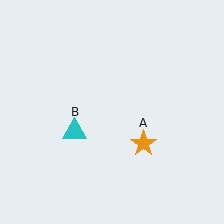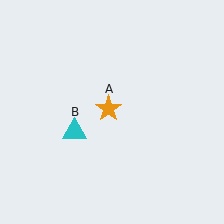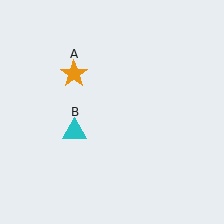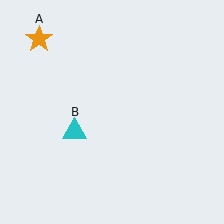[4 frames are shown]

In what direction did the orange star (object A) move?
The orange star (object A) moved up and to the left.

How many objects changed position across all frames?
1 object changed position: orange star (object A).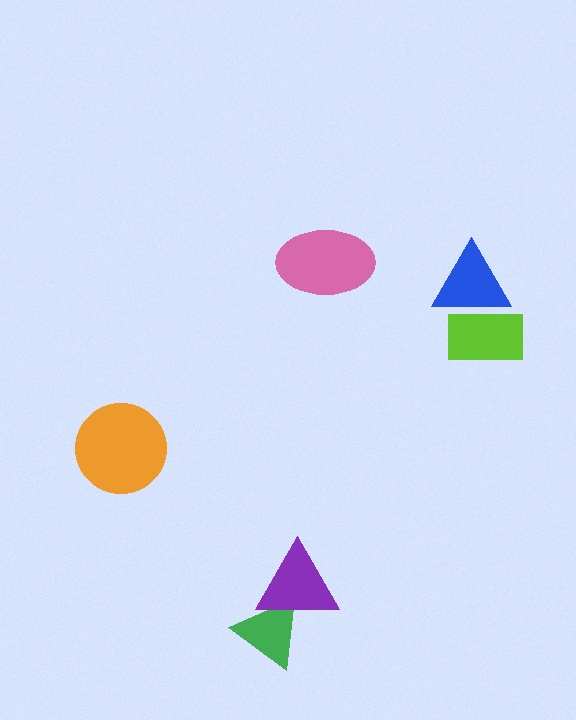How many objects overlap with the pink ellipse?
0 objects overlap with the pink ellipse.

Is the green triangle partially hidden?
Yes, it is partially covered by another shape.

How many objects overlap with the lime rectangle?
1 object overlaps with the lime rectangle.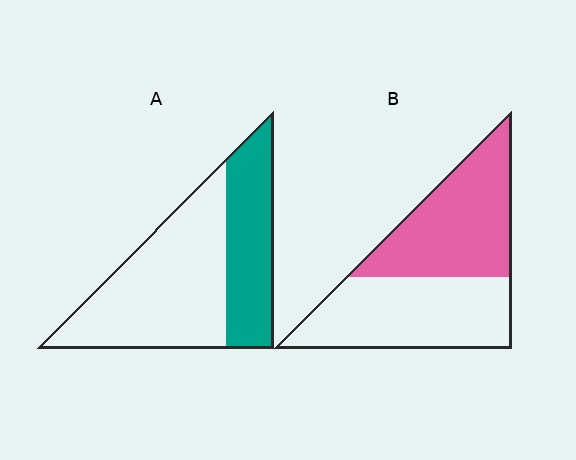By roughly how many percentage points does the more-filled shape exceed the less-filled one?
By roughly 10 percentage points (B over A).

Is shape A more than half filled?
No.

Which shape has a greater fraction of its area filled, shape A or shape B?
Shape B.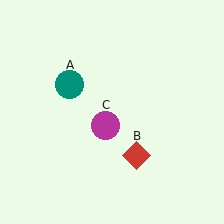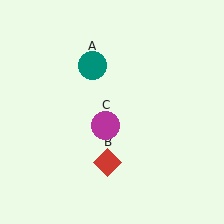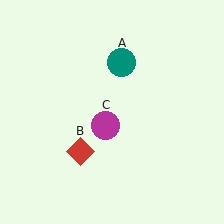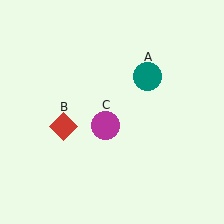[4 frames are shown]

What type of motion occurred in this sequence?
The teal circle (object A), red diamond (object B) rotated clockwise around the center of the scene.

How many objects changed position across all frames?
2 objects changed position: teal circle (object A), red diamond (object B).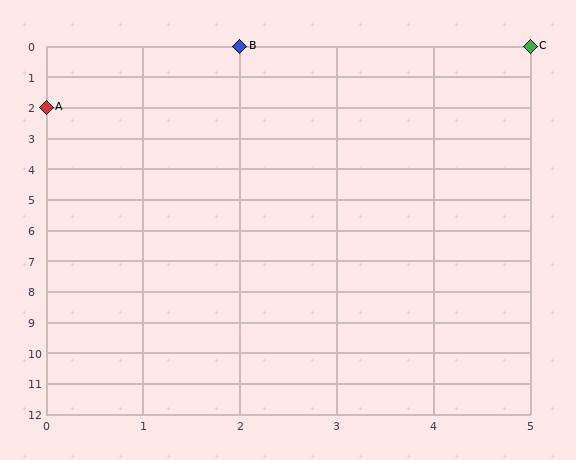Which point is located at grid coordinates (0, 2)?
Point A is at (0, 2).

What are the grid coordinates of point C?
Point C is at grid coordinates (5, 0).